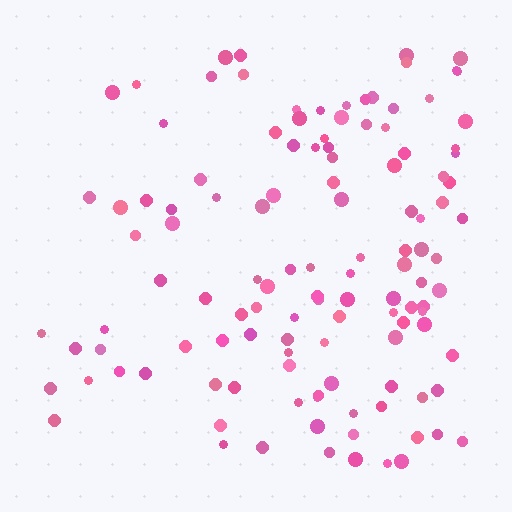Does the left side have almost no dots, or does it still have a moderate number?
Still a moderate number, just noticeably fewer than the right.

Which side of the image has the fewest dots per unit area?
The left.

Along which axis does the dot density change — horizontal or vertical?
Horizontal.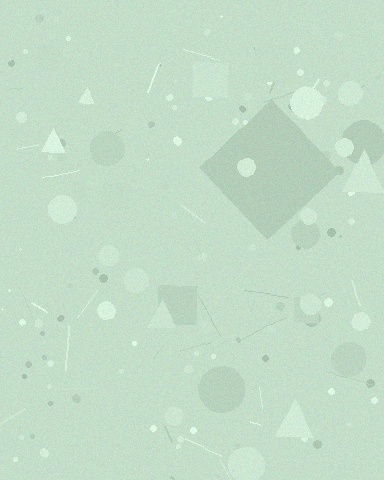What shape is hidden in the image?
A diamond is hidden in the image.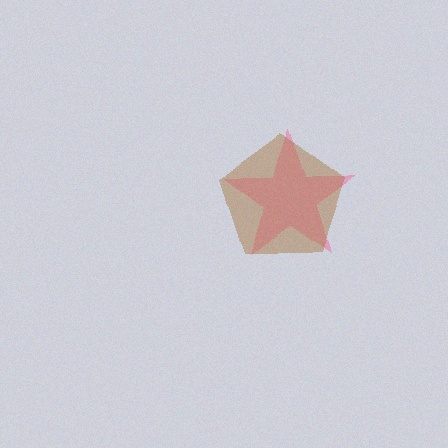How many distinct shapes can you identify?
There are 2 distinct shapes: a pink star, a brown pentagon.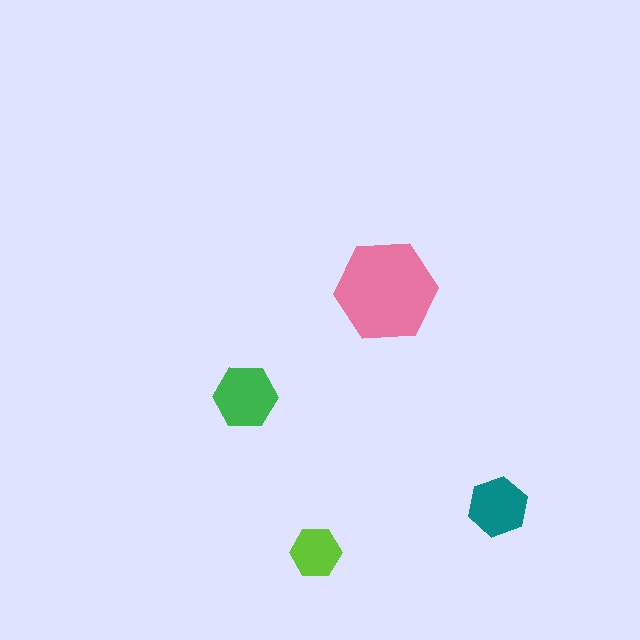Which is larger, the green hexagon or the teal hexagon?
The green one.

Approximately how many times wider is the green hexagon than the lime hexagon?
About 1.5 times wider.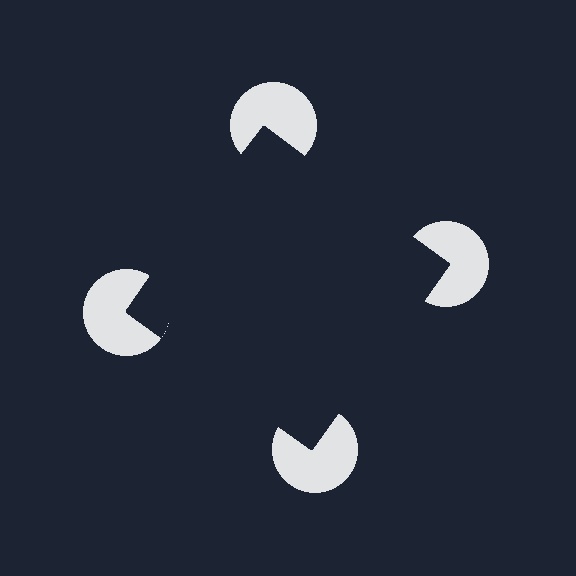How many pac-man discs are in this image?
There are 4 — one at each vertex of the illusory square.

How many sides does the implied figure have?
4 sides.